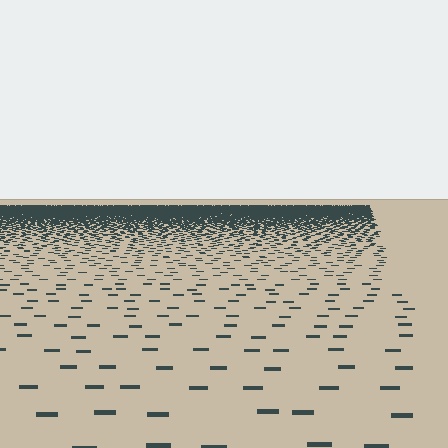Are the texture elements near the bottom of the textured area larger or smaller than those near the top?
Larger. Near the bottom, elements are closer to the viewer and appear at a bigger on-screen size.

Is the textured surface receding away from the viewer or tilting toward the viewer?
The surface is receding away from the viewer. Texture elements get smaller and denser toward the top.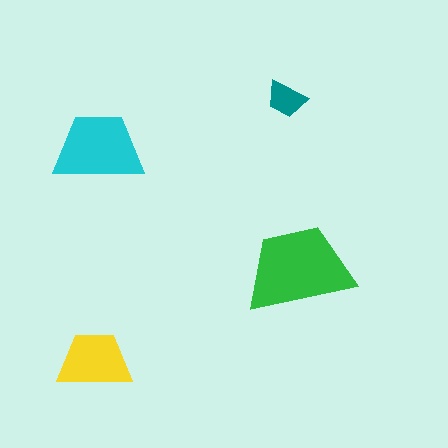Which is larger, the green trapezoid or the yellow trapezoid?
The green one.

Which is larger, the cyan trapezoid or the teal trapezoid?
The cyan one.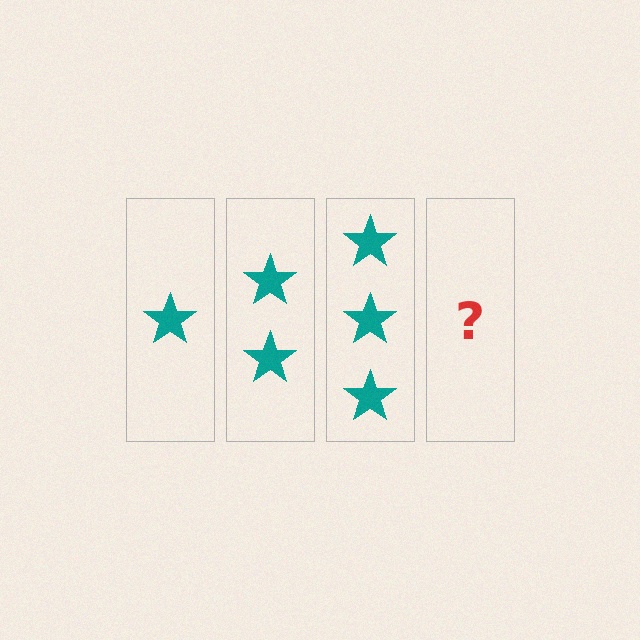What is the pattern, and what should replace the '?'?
The pattern is that each step adds one more star. The '?' should be 4 stars.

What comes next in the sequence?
The next element should be 4 stars.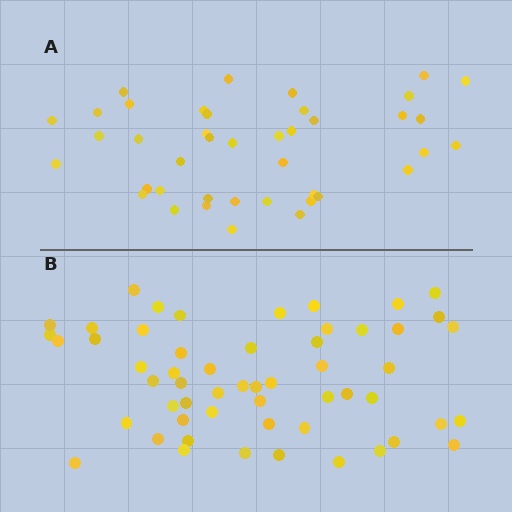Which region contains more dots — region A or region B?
Region B (the bottom region) has more dots.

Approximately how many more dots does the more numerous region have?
Region B has approximately 15 more dots than region A.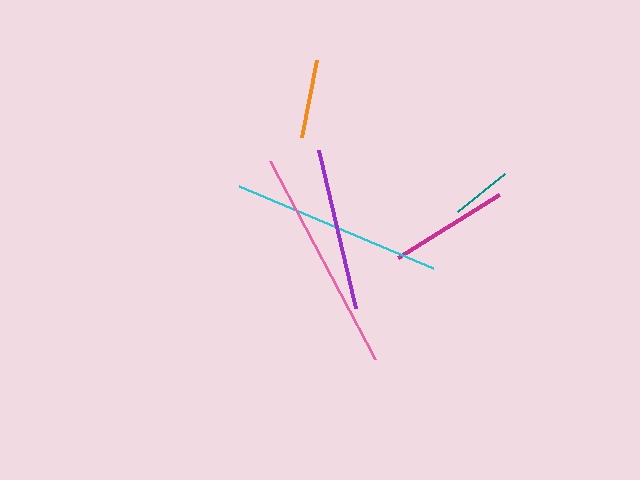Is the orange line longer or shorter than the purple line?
The purple line is longer than the orange line.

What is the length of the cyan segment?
The cyan segment is approximately 211 pixels long.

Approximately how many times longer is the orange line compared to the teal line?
The orange line is approximately 1.3 times the length of the teal line.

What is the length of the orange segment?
The orange segment is approximately 78 pixels long.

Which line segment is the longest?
The pink line is the longest at approximately 225 pixels.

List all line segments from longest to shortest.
From longest to shortest: pink, cyan, purple, magenta, orange, teal.